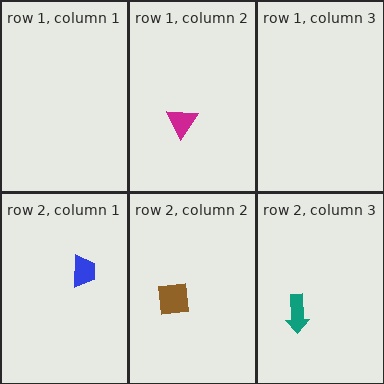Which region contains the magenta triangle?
The row 1, column 2 region.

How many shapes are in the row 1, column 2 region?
1.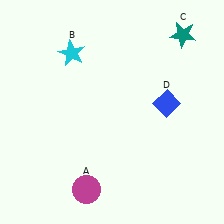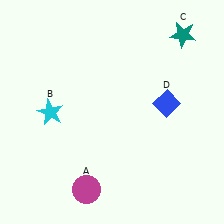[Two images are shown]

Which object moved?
The cyan star (B) moved down.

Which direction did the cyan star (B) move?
The cyan star (B) moved down.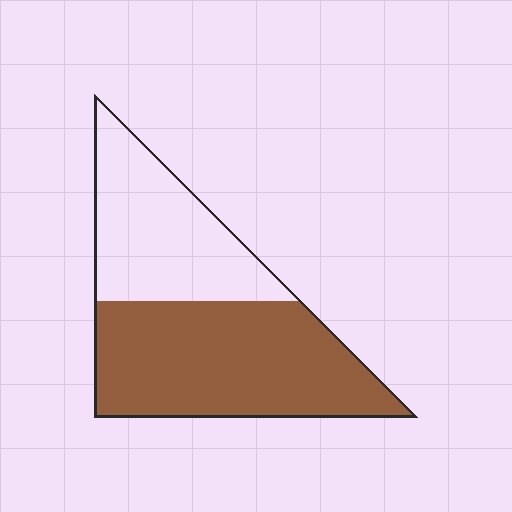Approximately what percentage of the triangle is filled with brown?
Approximately 60%.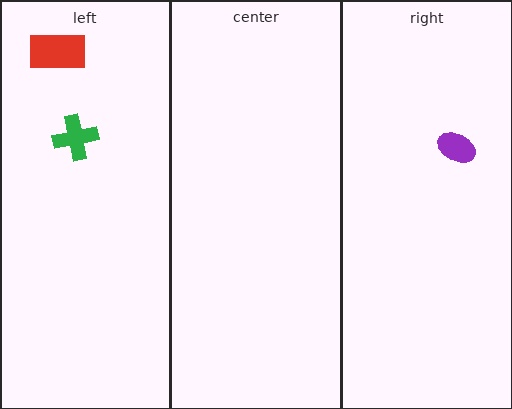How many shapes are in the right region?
1.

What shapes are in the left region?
The green cross, the red rectangle.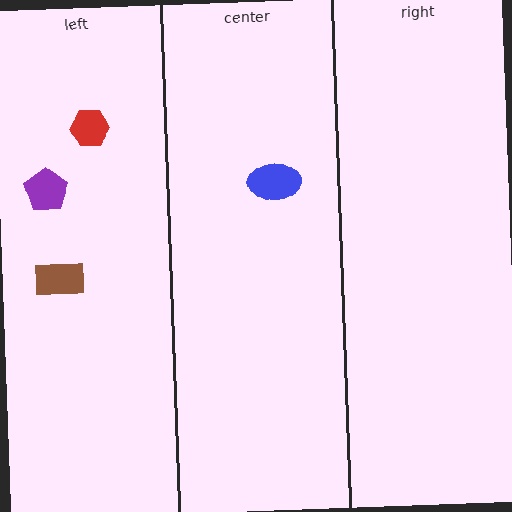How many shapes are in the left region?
3.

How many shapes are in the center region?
1.